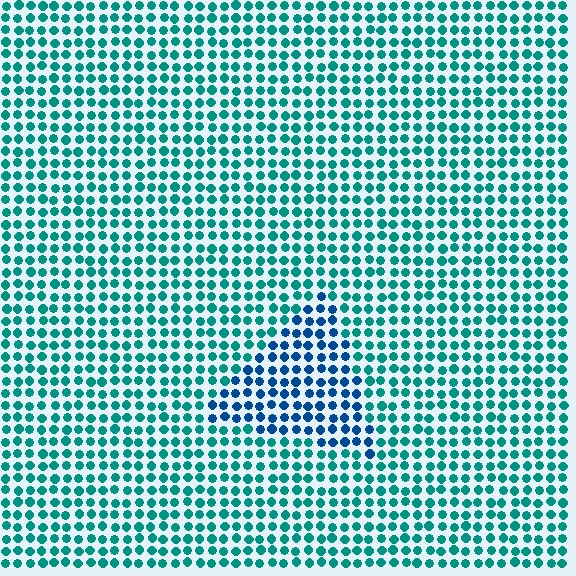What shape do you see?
I see a triangle.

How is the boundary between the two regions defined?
The boundary is defined purely by a slight shift in hue (about 38 degrees). Spacing, size, and orientation are identical on both sides.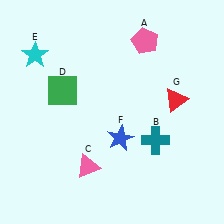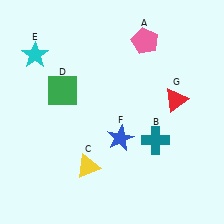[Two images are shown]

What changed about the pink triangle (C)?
In Image 1, C is pink. In Image 2, it changed to yellow.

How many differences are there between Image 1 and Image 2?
There is 1 difference between the two images.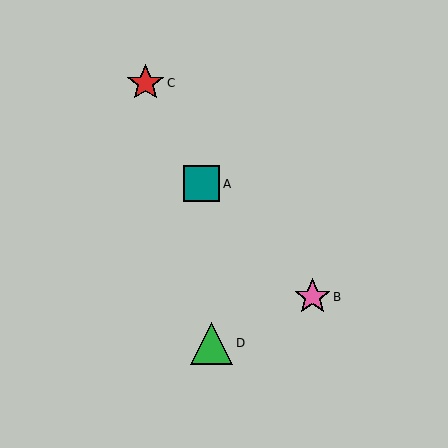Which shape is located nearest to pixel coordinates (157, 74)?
The red star (labeled C) at (145, 83) is nearest to that location.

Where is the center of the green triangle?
The center of the green triangle is at (212, 343).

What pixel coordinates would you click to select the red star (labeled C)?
Click at (145, 83) to select the red star C.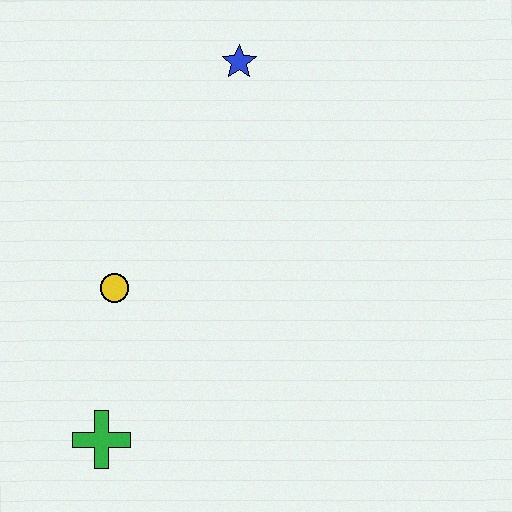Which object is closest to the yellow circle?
The green cross is closest to the yellow circle.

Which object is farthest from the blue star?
The green cross is farthest from the blue star.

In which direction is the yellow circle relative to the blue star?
The yellow circle is below the blue star.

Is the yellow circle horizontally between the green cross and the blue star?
Yes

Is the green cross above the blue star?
No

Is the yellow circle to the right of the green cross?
Yes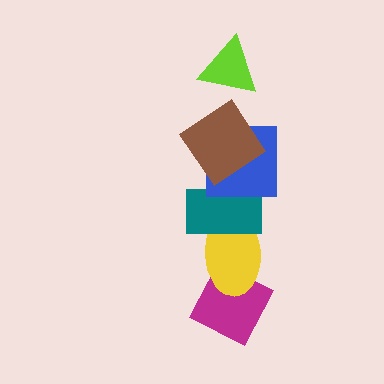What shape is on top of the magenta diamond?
The yellow ellipse is on top of the magenta diamond.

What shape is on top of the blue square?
The brown diamond is on top of the blue square.